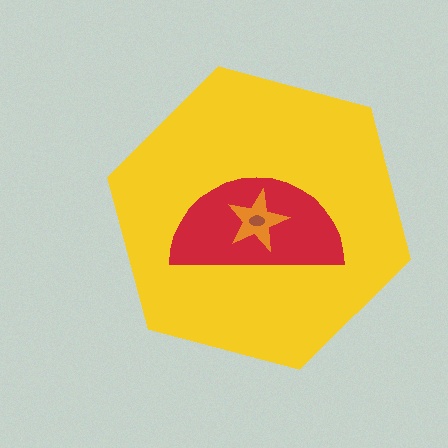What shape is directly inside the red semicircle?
The orange star.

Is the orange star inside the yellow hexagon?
Yes.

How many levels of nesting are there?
4.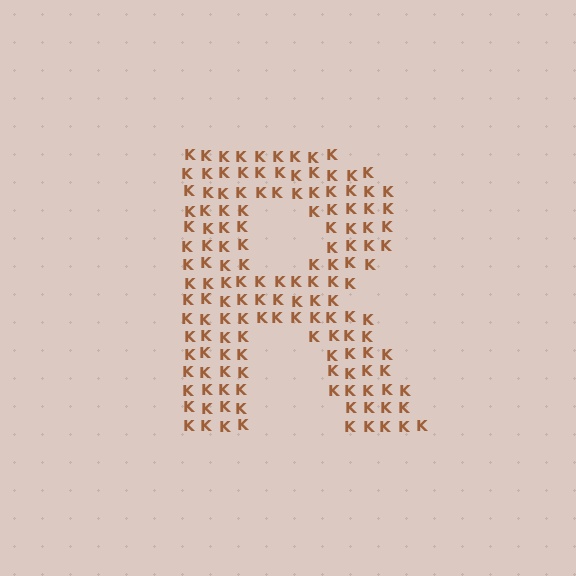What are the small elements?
The small elements are letter K's.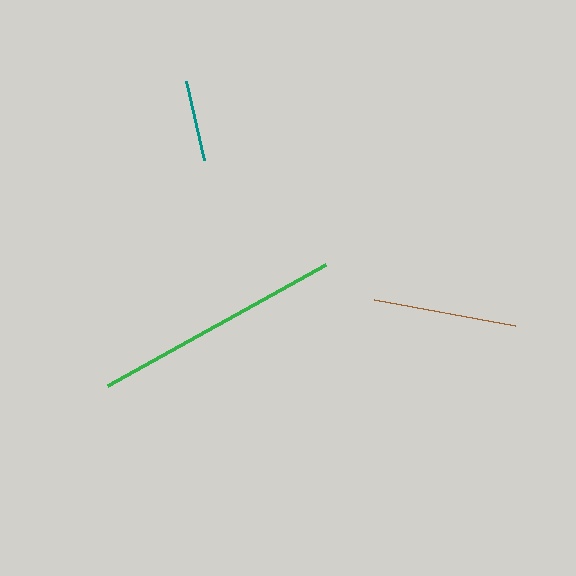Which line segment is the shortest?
The teal line is the shortest at approximately 81 pixels.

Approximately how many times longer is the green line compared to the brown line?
The green line is approximately 1.7 times the length of the brown line.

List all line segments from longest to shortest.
From longest to shortest: green, brown, teal.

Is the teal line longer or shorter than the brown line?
The brown line is longer than the teal line.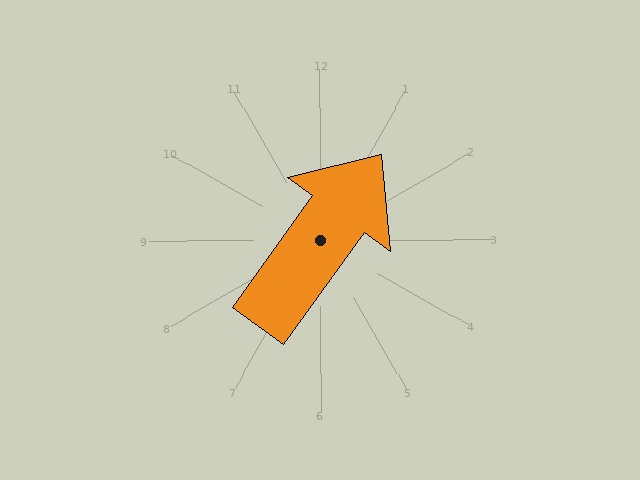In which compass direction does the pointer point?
Northeast.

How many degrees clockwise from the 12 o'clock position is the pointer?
Approximately 36 degrees.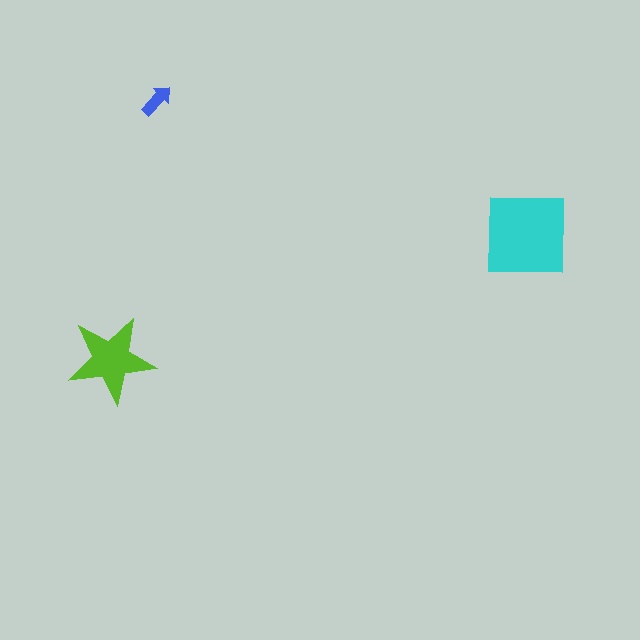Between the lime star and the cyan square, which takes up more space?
The cyan square.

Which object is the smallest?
The blue arrow.